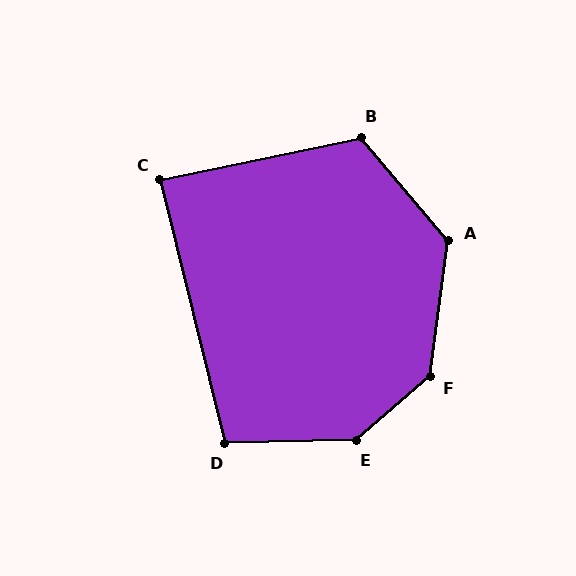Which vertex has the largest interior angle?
E, at approximately 140 degrees.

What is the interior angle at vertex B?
Approximately 118 degrees (obtuse).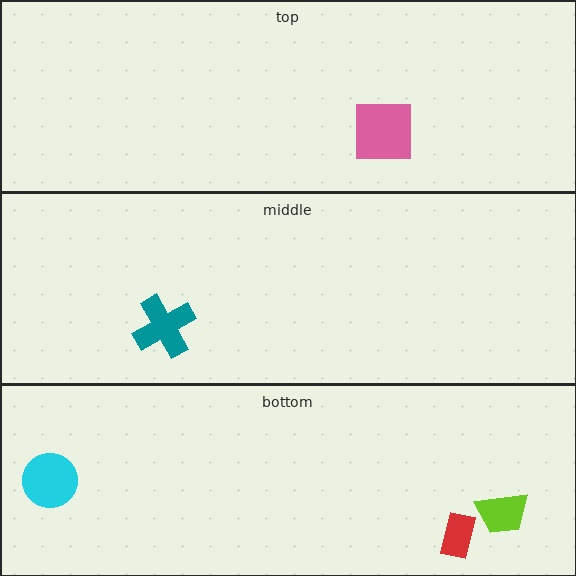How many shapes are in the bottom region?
3.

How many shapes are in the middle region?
1.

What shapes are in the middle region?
The teal cross.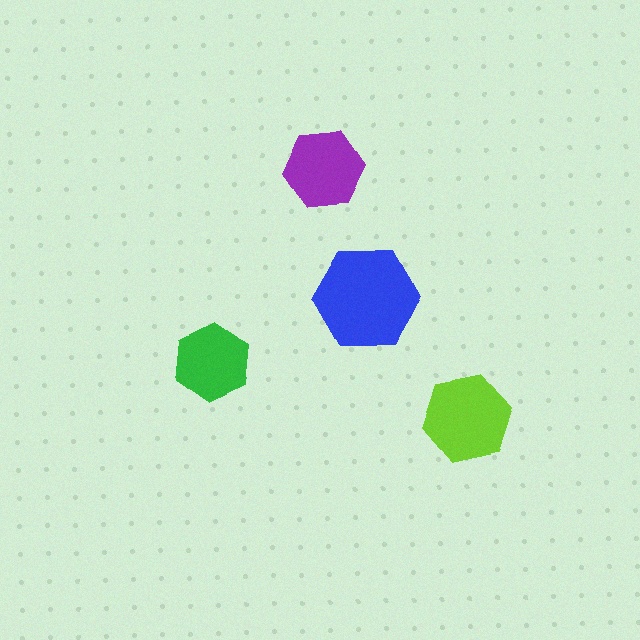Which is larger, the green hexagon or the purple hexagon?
The purple one.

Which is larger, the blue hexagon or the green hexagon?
The blue one.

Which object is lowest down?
The lime hexagon is bottommost.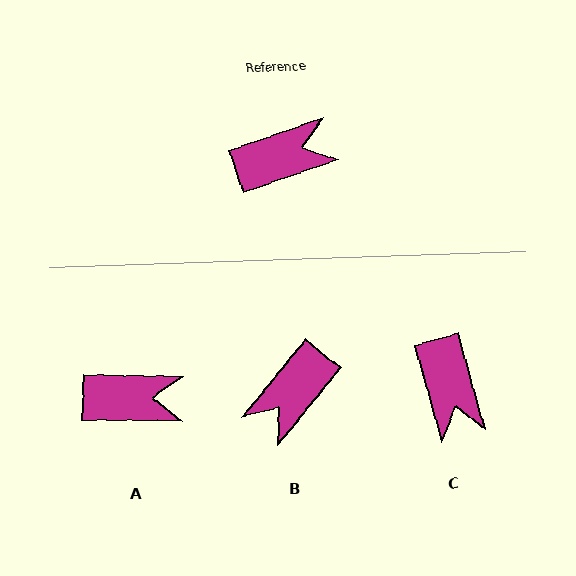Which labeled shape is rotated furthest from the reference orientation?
B, about 148 degrees away.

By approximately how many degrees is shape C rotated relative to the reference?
Approximately 94 degrees clockwise.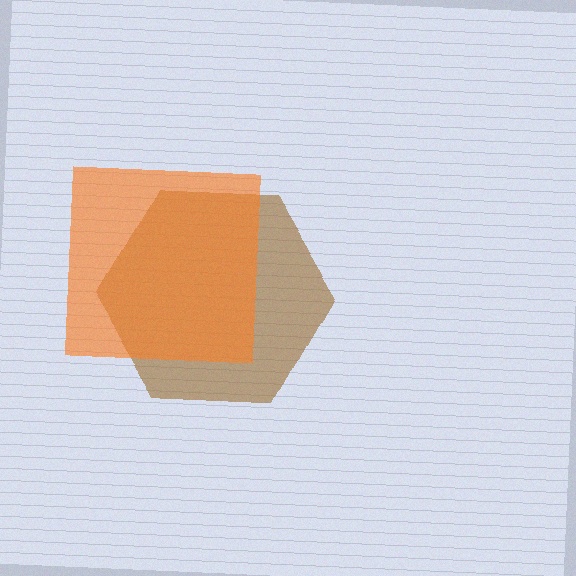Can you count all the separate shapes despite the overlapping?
Yes, there are 2 separate shapes.